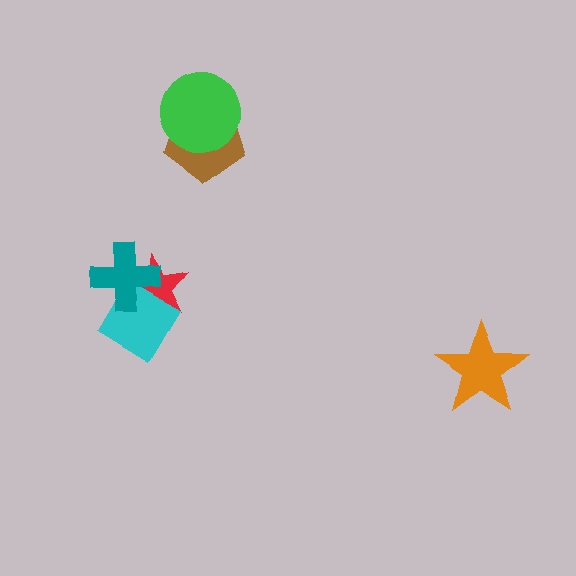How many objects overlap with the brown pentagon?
1 object overlaps with the brown pentagon.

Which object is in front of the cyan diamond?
The teal cross is in front of the cyan diamond.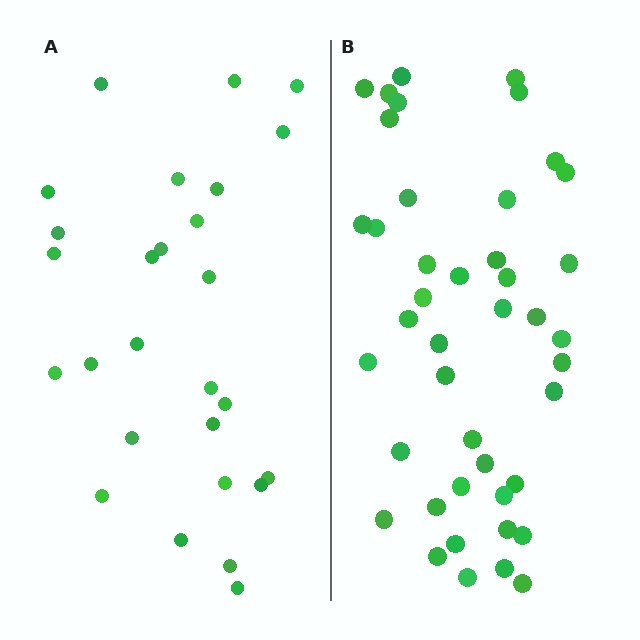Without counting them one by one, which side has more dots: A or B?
Region B (the right region) has more dots.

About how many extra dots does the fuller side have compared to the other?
Region B has approximately 15 more dots than region A.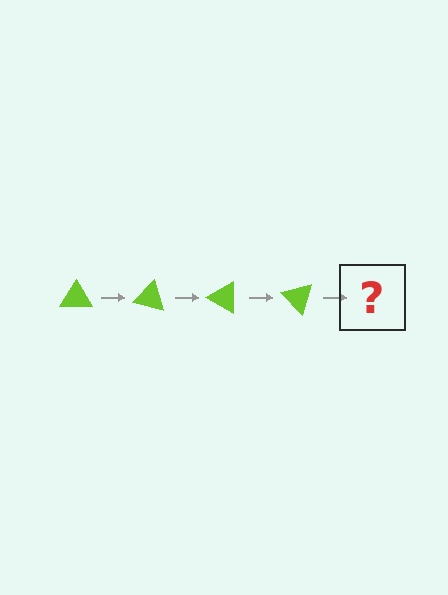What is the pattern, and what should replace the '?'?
The pattern is that the triangle rotates 15 degrees each step. The '?' should be a lime triangle rotated 60 degrees.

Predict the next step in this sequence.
The next step is a lime triangle rotated 60 degrees.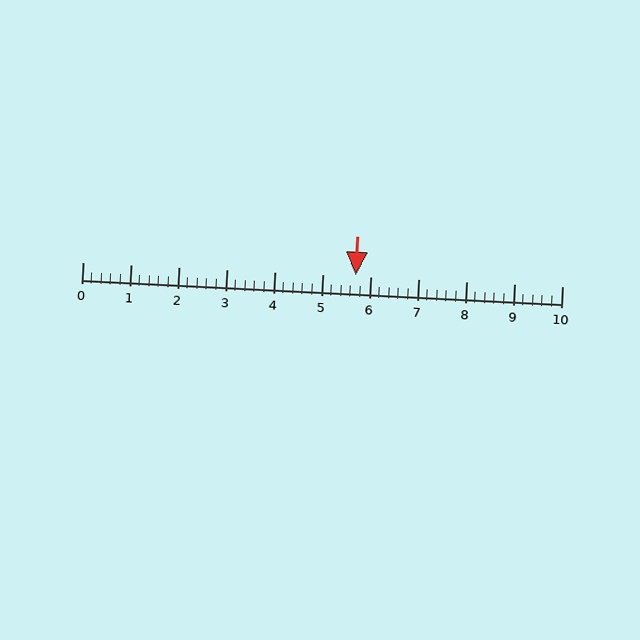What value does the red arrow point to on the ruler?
The red arrow points to approximately 5.7.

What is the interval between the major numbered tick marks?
The major tick marks are spaced 1 units apart.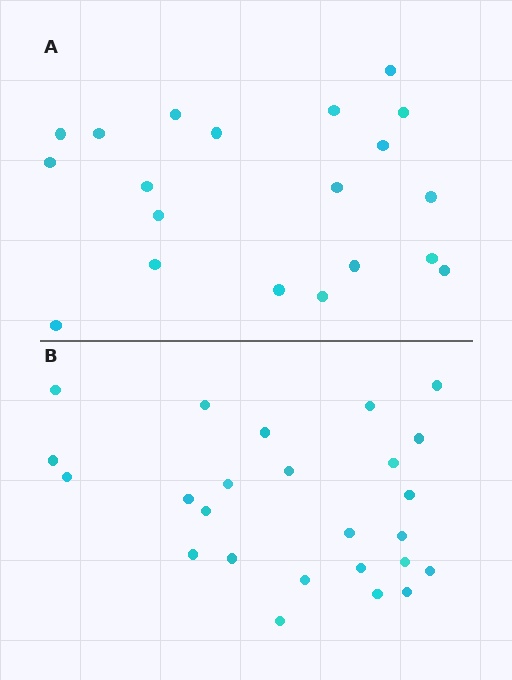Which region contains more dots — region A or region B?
Region B (the bottom region) has more dots.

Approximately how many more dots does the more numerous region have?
Region B has about 5 more dots than region A.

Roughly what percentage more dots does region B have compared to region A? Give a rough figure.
About 25% more.